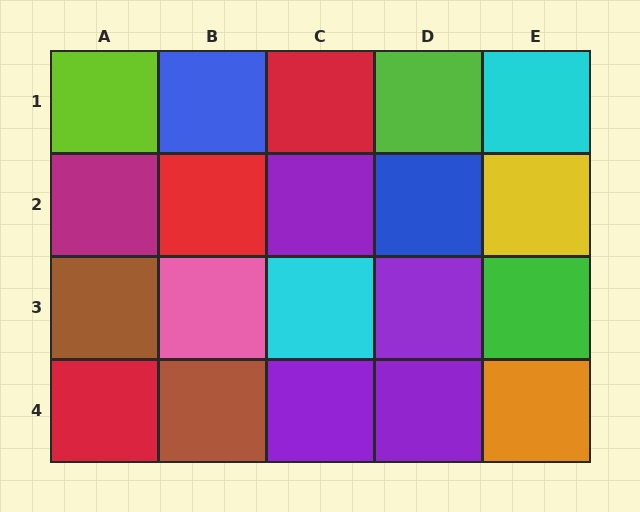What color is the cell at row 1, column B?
Blue.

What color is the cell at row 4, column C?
Purple.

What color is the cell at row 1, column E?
Cyan.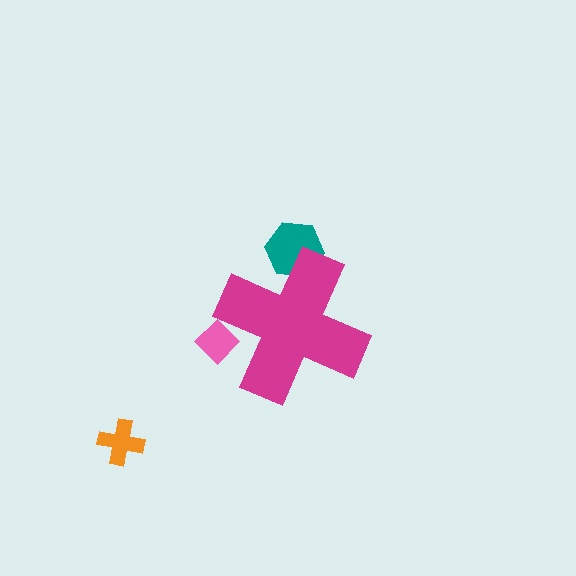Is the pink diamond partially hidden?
Yes, the pink diamond is partially hidden behind the magenta cross.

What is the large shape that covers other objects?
A magenta cross.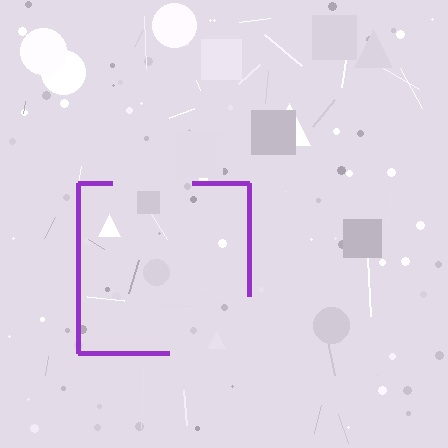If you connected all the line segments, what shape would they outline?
They would outline a square.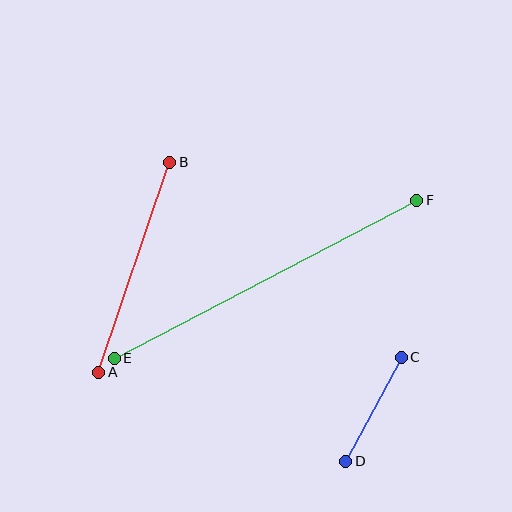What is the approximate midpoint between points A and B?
The midpoint is at approximately (134, 267) pixels.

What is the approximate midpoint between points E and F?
The midpoint is at approximately (266, 279) pixels.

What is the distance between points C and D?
The distance is approximately 118 pixels.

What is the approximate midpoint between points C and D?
The midpoint is at approximately (374, 409) pixels.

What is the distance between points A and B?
The distance is approximately 222 pixels.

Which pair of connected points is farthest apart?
Points E and F are farthest apart.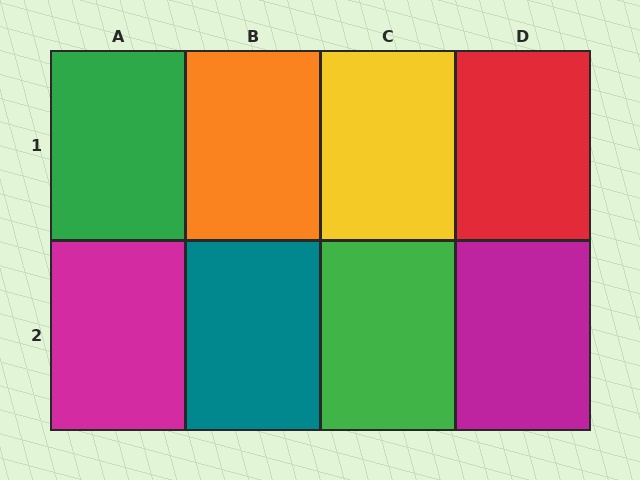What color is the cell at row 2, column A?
Magenta.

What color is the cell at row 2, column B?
Teal.